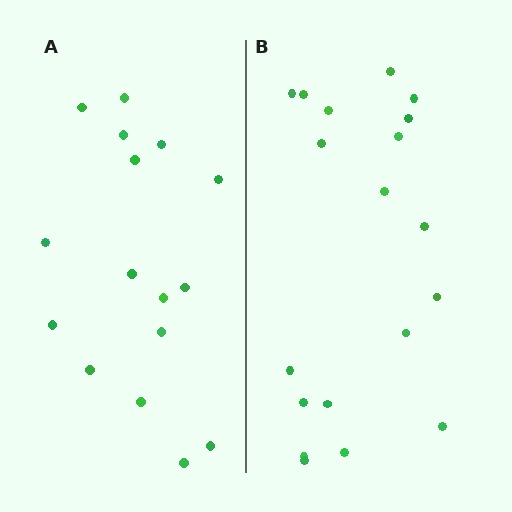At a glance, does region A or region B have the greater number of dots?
Region B (the right region) has more dots.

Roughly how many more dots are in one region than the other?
Region B has just a few more — roughly 2 or 3 more dots than region A.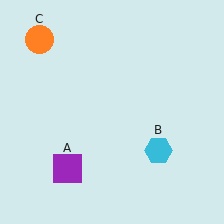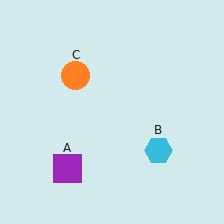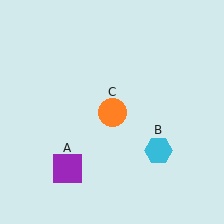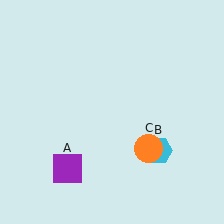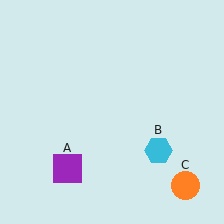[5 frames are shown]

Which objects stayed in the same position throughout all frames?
Purple square (object A) and cyan hexagon (object B) remained stationary.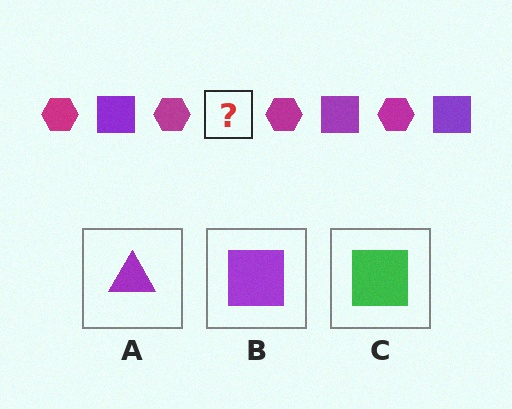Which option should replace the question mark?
Option B.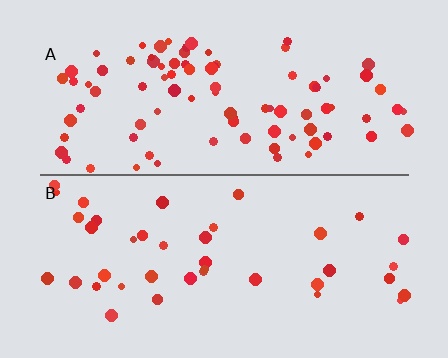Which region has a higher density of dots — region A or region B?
A (the top).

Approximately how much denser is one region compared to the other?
Approximately 2.3× — region A over region B.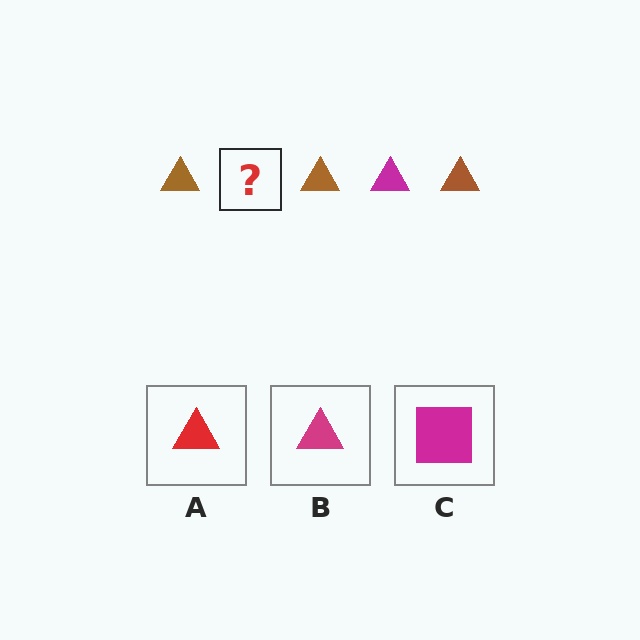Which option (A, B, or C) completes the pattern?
B.